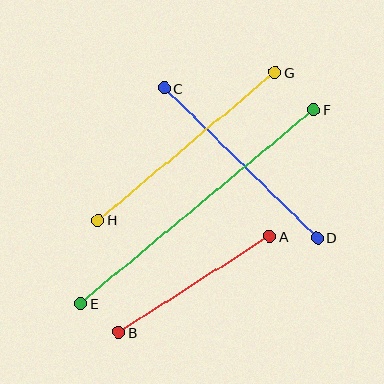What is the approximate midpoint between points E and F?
The midpoint is at approximately (197, 206) pixels.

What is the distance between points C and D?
The distance is approximately 214 pixels.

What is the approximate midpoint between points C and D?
The midpoint is at approximately (241, 163) pixels.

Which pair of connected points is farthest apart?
Points E and F are farthest apart.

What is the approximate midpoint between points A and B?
The midpoint is at approximately (194, 284) pixels.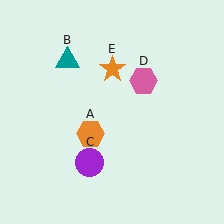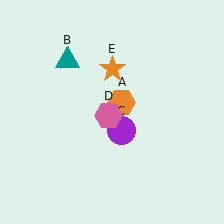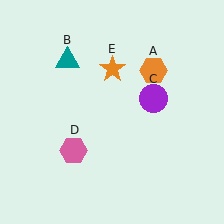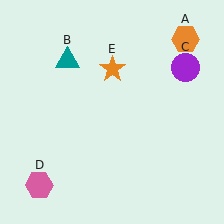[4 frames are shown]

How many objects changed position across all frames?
3 objects changed position: orange hexagon (object A), purple circle (object C), pink hexagon (object D).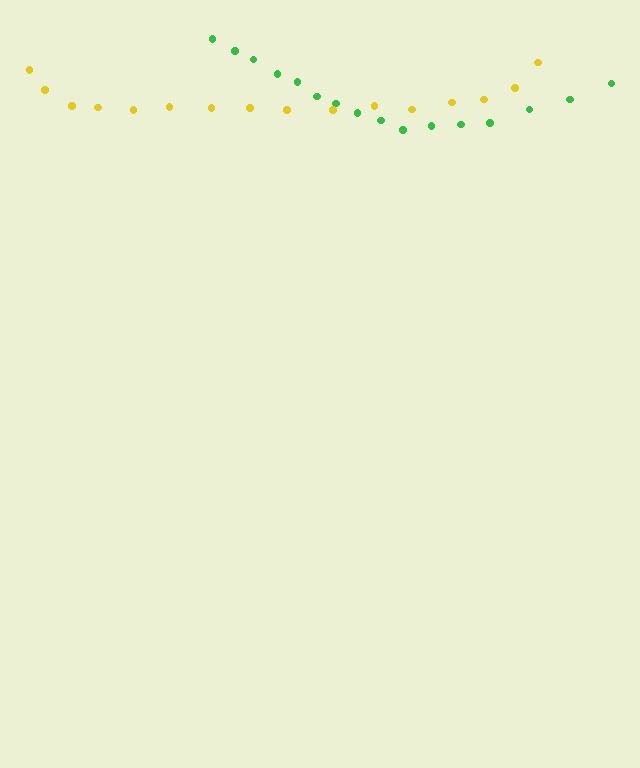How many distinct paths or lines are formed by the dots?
There are 2 distinct paths.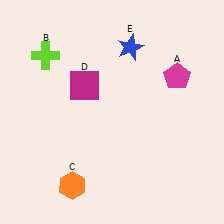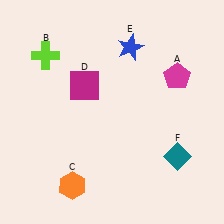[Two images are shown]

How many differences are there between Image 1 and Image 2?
There is 1 difference between the two images.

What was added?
A teal diamond (F) was added in Image 2.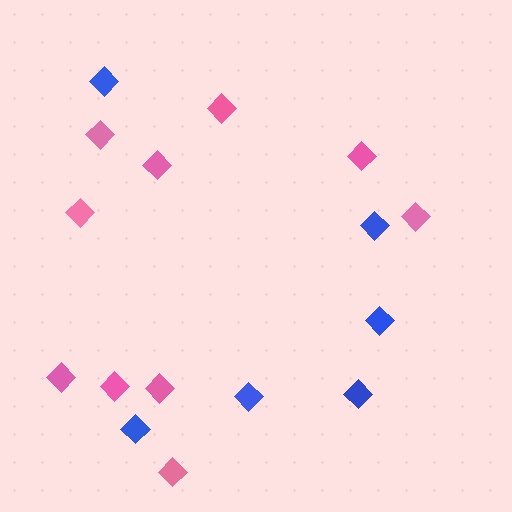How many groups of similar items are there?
There are 2 groups: one group of pink diamonds (10) and one group of blue diamonds (6).